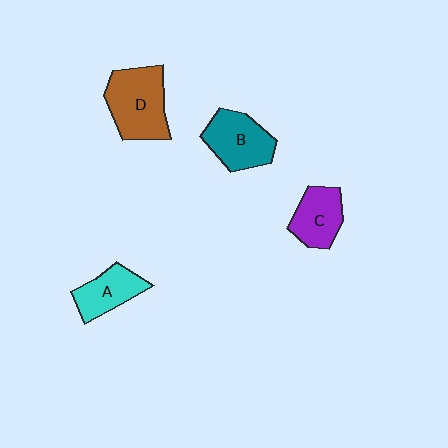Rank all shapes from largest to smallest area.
From largest to smallest: D (brown), B (teal), C (purple), A (cyan).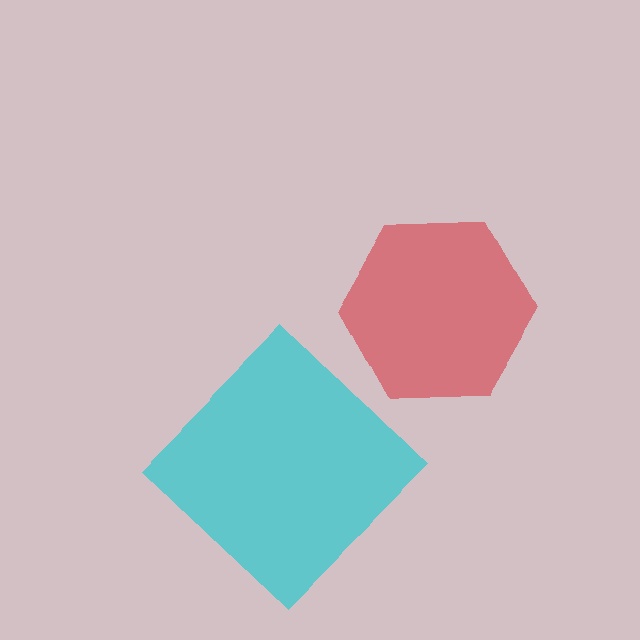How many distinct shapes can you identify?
There are 2 distinct shapes: a red hexagon, a cyan diamond.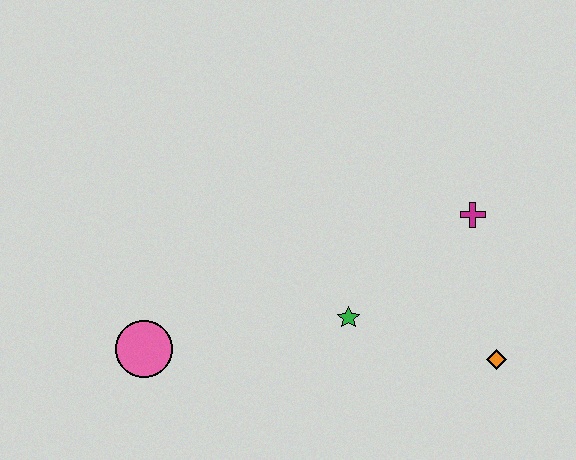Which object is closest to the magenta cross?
The orange diamond is closest to the magenta cross.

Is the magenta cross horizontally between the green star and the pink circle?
No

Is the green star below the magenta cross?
Yes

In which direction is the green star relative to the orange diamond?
The green star is to the left of the orange diamond.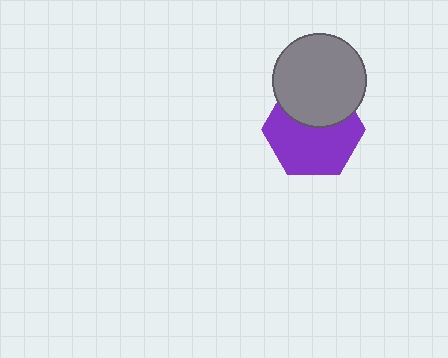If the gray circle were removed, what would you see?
You would see the complete purple hexagon.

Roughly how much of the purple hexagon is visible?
About half of it is visible (roughly 63%).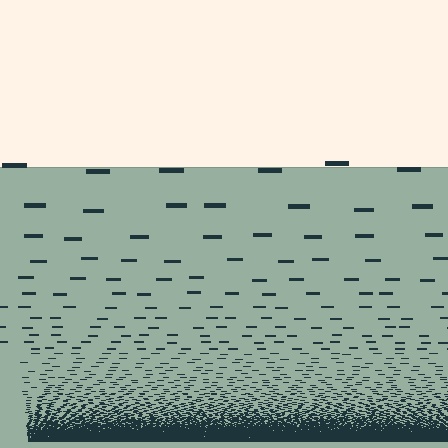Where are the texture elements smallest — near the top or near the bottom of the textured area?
Near the bottom.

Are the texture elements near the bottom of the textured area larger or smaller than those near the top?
Smaller. The gradient is inverted — elements near the bottom are smaller and denser.